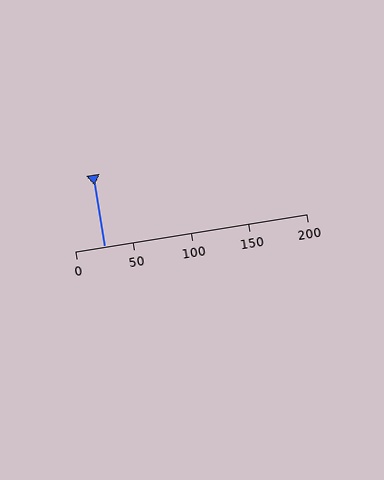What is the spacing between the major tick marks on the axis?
The major ticks are spaced 50 apart.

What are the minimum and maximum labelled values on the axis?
The axis runs from 0 to 200.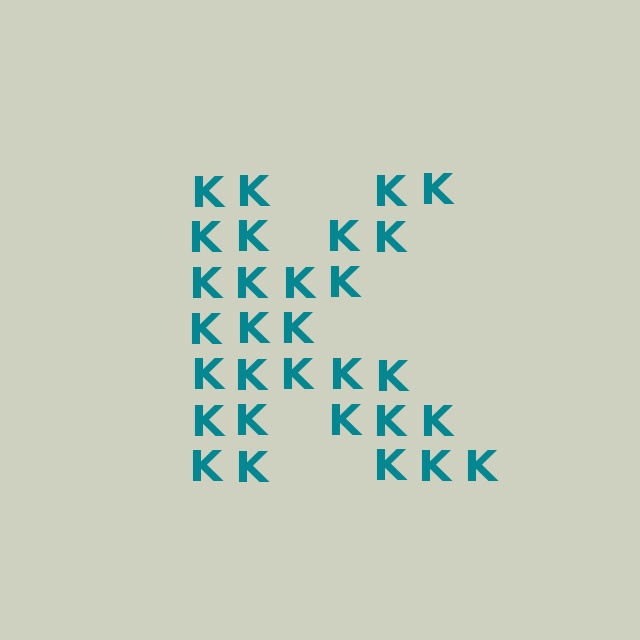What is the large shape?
The large shape is the letter K.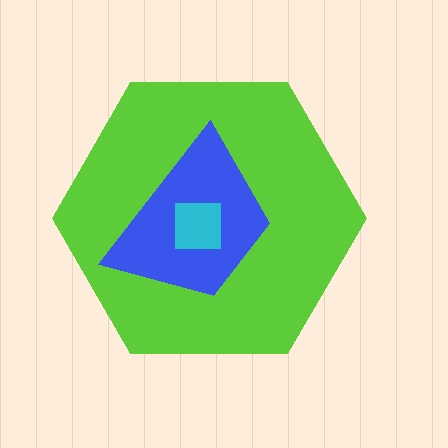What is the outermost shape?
The lime hexagon.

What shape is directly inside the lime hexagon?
The blue trapezoid.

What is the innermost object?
The cyan square.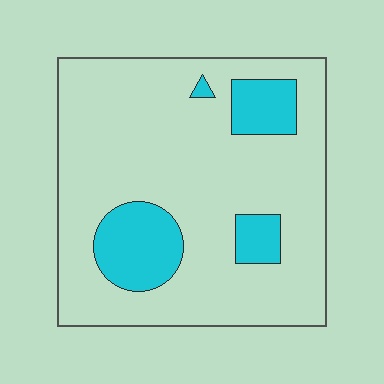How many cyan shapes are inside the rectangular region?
4.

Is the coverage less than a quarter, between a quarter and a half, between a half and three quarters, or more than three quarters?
Less than a quarter.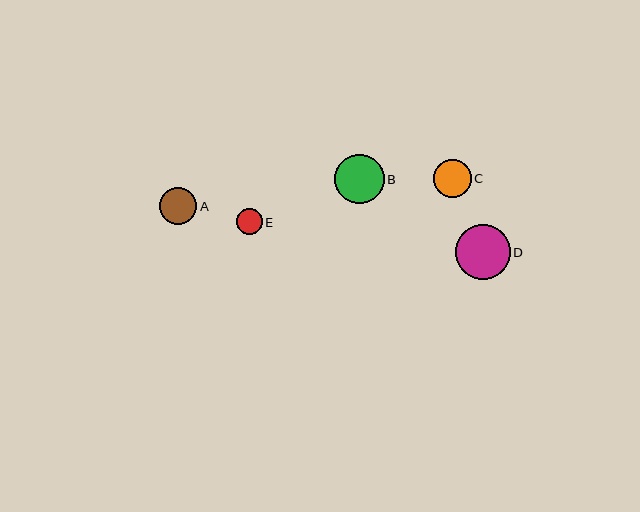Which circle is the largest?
Circle D is the largest with a size of approximately 55 pixels.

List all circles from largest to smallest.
From largest to smallest: D, B, C, A, E.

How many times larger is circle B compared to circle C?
Circle B is approximately 1.3 times the size of circle C.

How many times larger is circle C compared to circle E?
Circle C is approximately 1.5 times the size of circle E.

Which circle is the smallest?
Circle E is the smallest with a size of approximately 26 pixels.